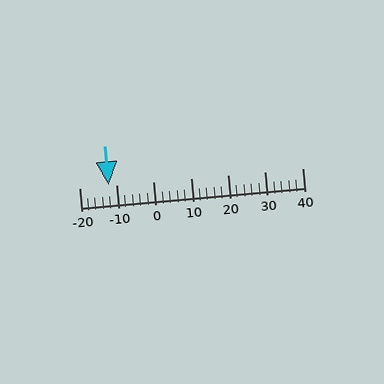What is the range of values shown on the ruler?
The ruler shows values from -20 to 40.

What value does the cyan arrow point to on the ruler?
The cyan arrow points to approximately -12.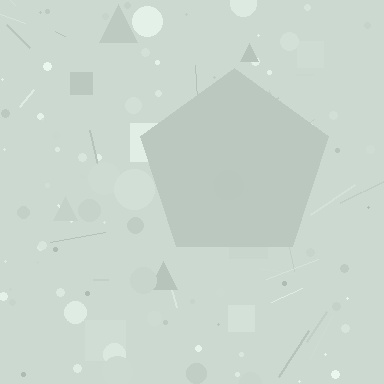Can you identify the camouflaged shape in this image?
The camouflaged shape is a pentagon.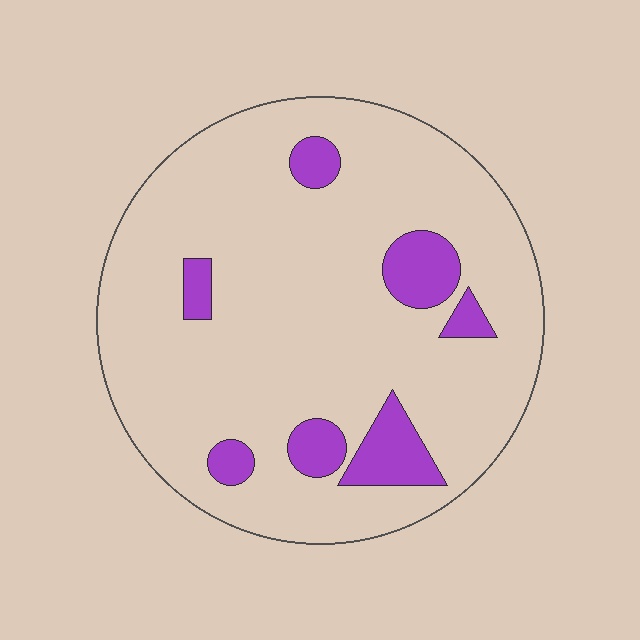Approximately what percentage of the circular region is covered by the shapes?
Approximately 15%.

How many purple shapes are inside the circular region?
7.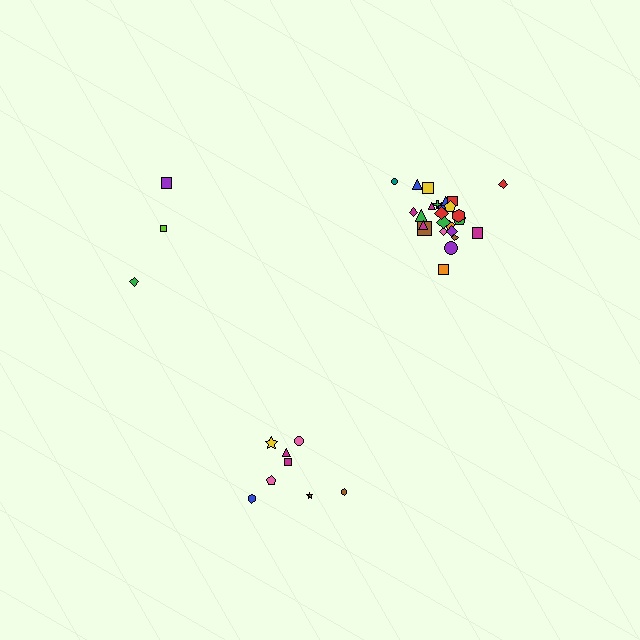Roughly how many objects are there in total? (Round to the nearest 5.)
Roughly 35 objects in total.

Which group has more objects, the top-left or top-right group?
The top-right group.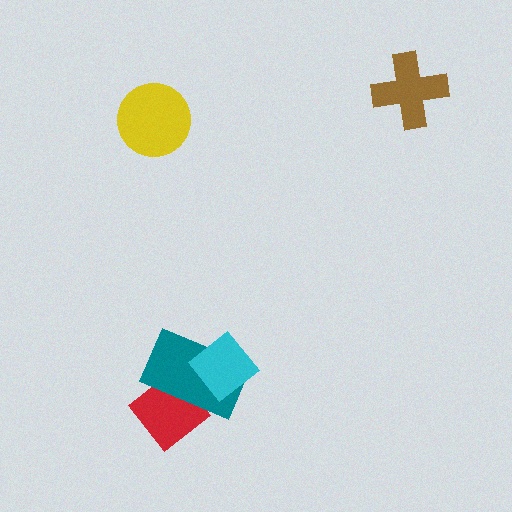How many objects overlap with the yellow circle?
0 objects overlap with the yellow circle.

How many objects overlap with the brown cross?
0 objects overlap with the brown cross.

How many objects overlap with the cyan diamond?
1 object overlaps with the cyan diamond.